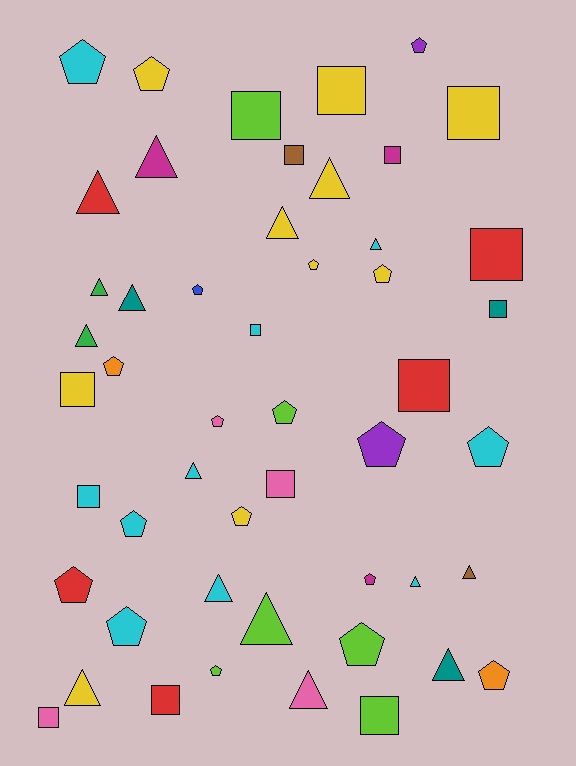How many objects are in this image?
There are 50 objects.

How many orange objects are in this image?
There are 2 orange objects.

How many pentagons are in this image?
There are 19 pentagons.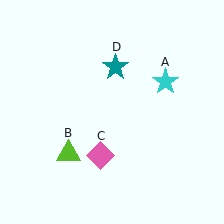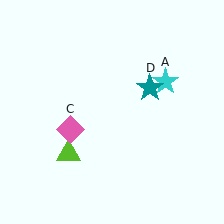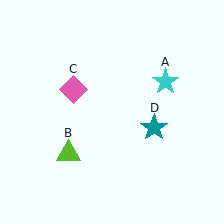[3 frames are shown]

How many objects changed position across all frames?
2 objects changed position: pink diamond (object C), teal star (object D).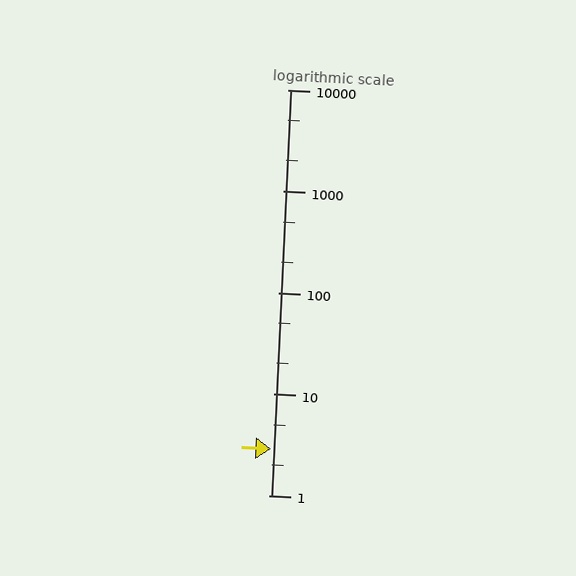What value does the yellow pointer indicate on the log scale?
The pointer indicates approximately 2.9.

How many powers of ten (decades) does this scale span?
The scale spans 4 decades, from 1 to 10000.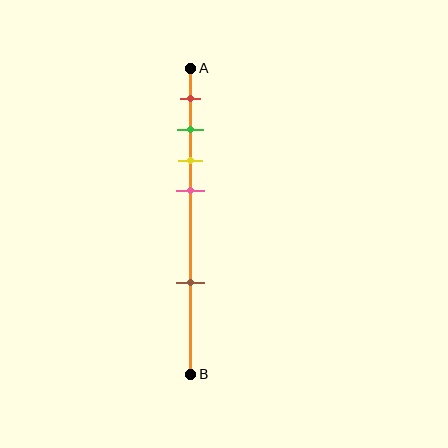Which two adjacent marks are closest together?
The green and yellow marks are the closest adjacent pair.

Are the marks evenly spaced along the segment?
No, the marks are not evenly spaced.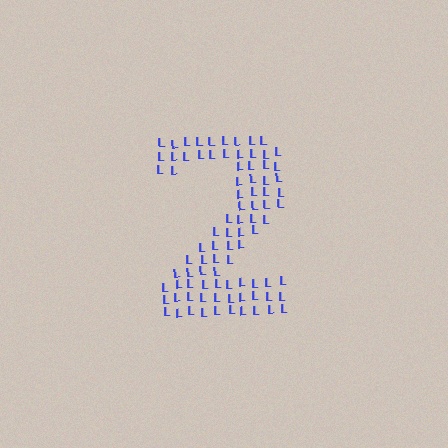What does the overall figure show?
The overall figure shows the digit 2.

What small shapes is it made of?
It is made of small letter L's.